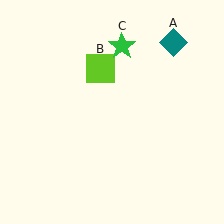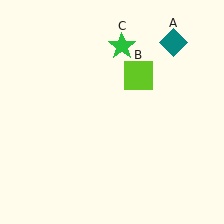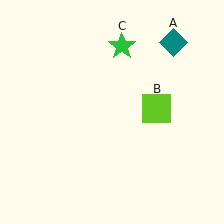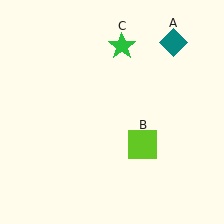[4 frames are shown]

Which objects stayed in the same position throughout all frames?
Teal diamond (object A) and green star (object C) remained stationary.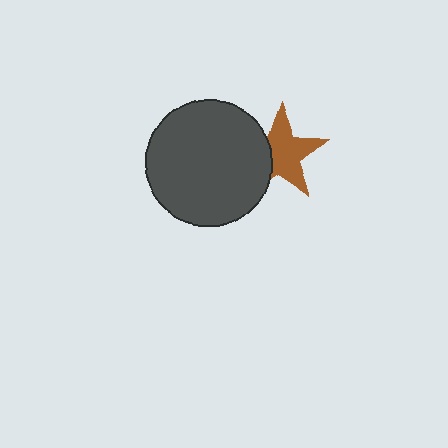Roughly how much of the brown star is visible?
Most of it is visible (roughly 67%).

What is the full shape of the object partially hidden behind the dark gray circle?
The partially hidden object is a brown star.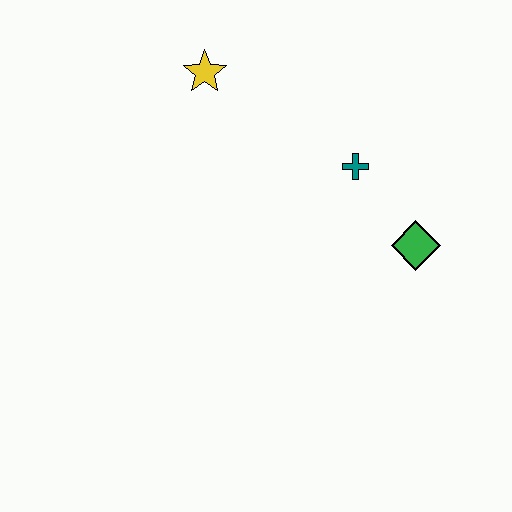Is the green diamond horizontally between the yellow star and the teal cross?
No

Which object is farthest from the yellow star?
The green diamond is farthest from the yellow star.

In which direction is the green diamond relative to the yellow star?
The green diamond is to the right of the yellow star.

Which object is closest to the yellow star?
The teal cross is closest to the yellow star.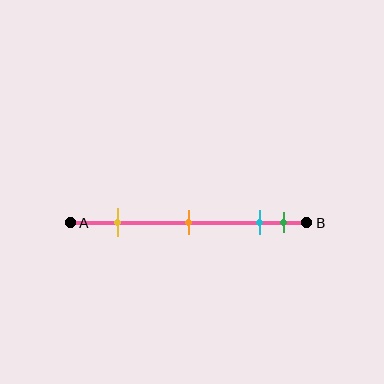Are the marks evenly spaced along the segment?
No, the marks are not evenly spaced.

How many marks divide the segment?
There are 4 marks dividing the segment.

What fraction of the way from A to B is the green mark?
The green mark is approximately 90% (0.9) of the way from A to B.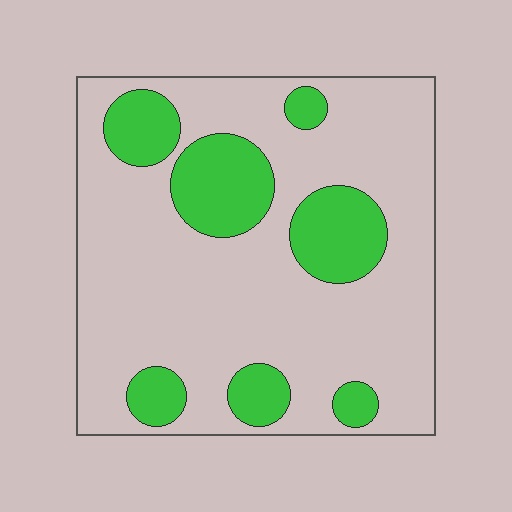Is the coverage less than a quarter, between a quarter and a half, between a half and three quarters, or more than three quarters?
Less than a quarter.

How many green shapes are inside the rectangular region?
7.